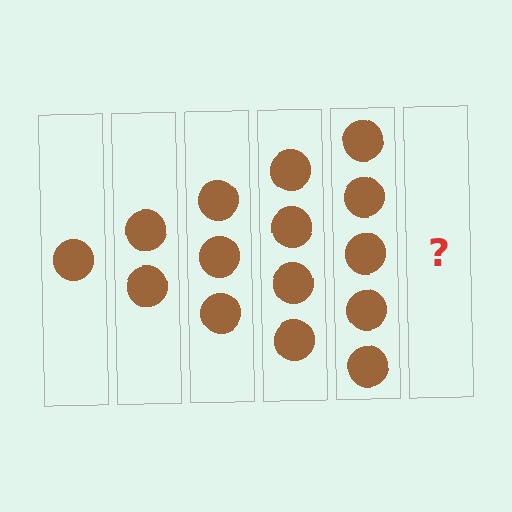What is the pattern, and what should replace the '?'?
The pattern is that each step adds one more circle. The '?' should be 6 circles.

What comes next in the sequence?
The next element should be 6 circles.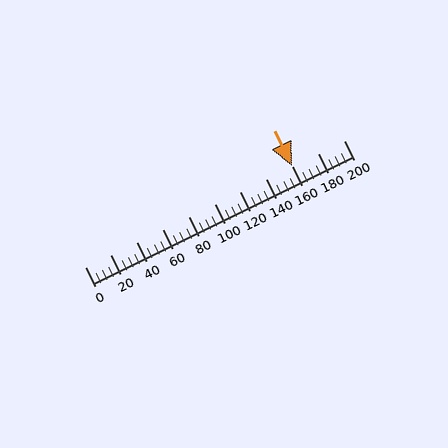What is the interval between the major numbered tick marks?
The major tick marks are spaced 20 units apart.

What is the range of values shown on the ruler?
The ruler shows values from 0 to 200.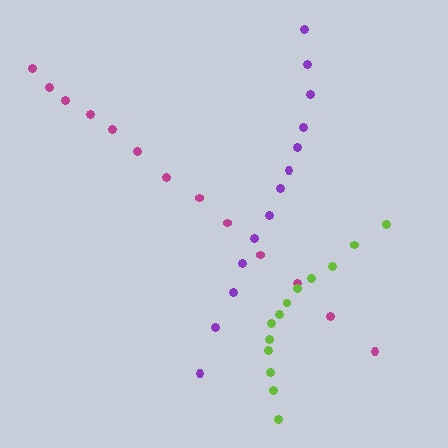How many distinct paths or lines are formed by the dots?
There are 3 distinct paths.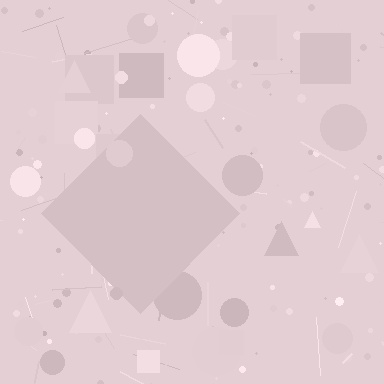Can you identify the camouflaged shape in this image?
The camouflaged shape is a diamond.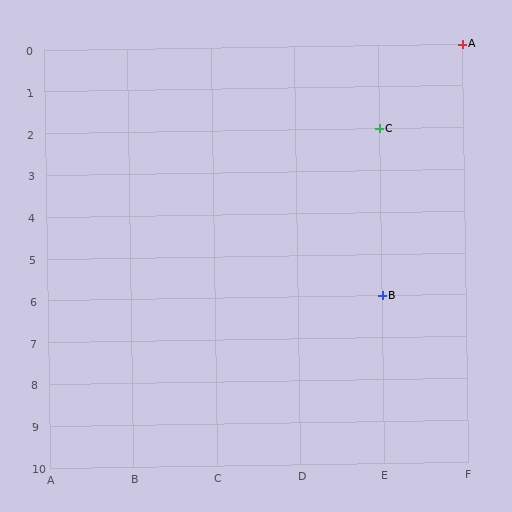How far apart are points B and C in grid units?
Points B and C are 4 rows apart.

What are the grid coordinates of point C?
Point C is at grid coordinates (E, 2).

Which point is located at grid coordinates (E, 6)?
Point B is at (E, 6).